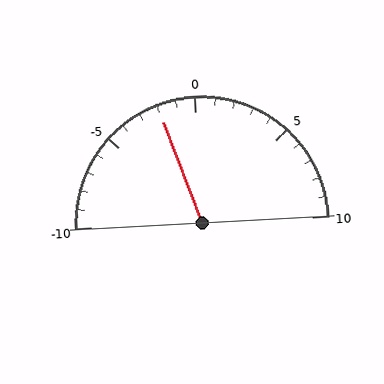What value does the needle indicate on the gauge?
The needle indicates approximately -2.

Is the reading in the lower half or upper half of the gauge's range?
The reading is in the lower half of the range (-10 to 10).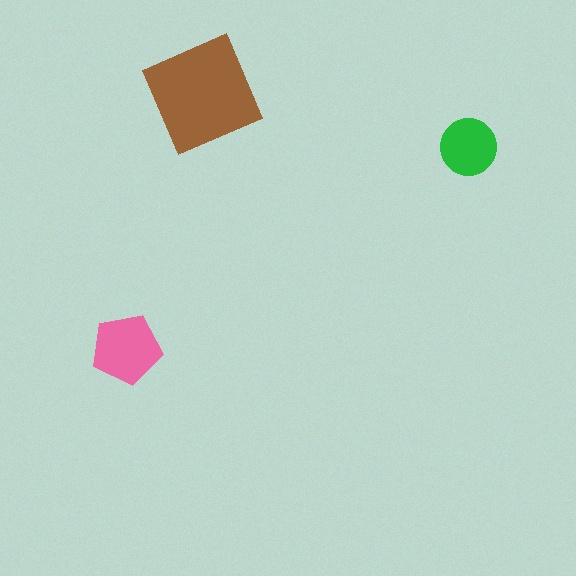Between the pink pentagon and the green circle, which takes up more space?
The pink pentagon.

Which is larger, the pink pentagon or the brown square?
The brown square.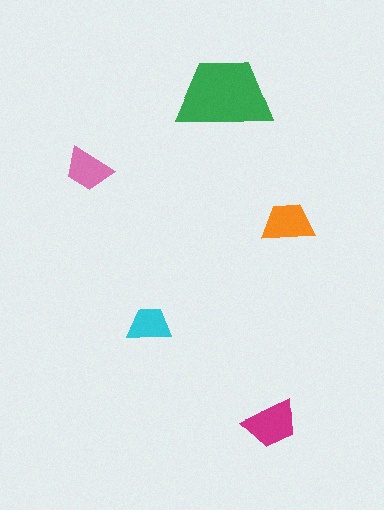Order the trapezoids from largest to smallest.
the green one, the magenta one, the orange one, the pink one, the cyan one.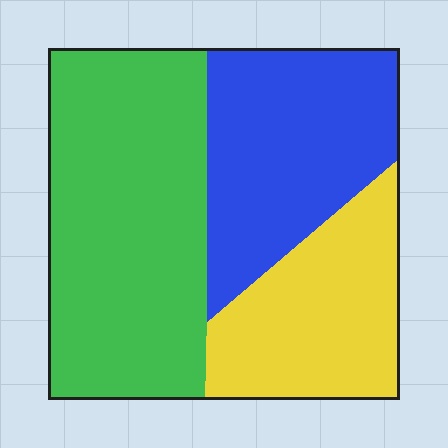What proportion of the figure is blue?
Blue covers around 30% of the figure.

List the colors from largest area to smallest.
From largest to smallest: green, blue, yellow.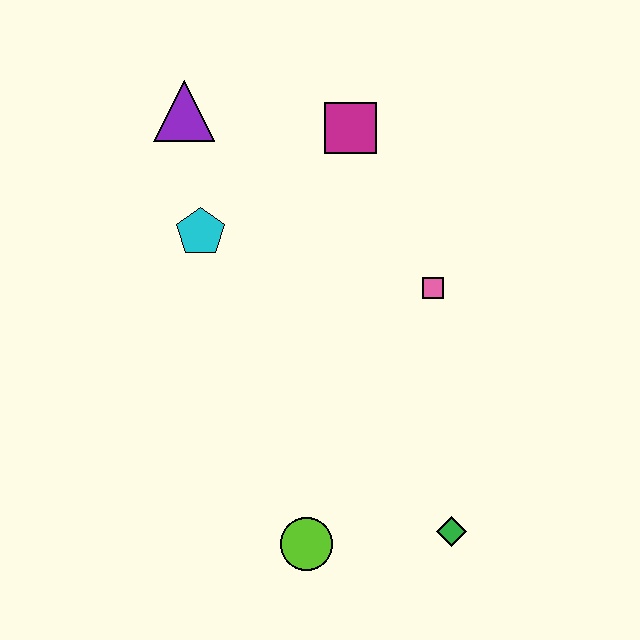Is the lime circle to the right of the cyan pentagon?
Yes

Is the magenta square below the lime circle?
No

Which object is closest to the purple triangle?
The cyan pentagon is closest to the purple triangle.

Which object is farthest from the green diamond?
The purple triangle is farthest from the green diamond.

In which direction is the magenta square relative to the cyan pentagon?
The magenta square is to the right of the cyan pentagon.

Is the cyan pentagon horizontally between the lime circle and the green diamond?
No